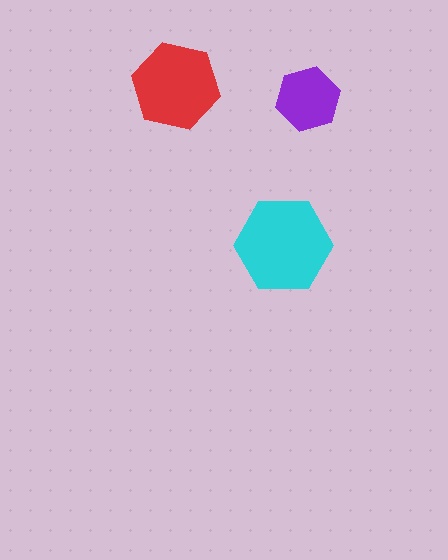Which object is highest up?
The red hexagon is topmost.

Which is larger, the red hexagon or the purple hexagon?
The red one.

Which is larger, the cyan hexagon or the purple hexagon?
The cyan one.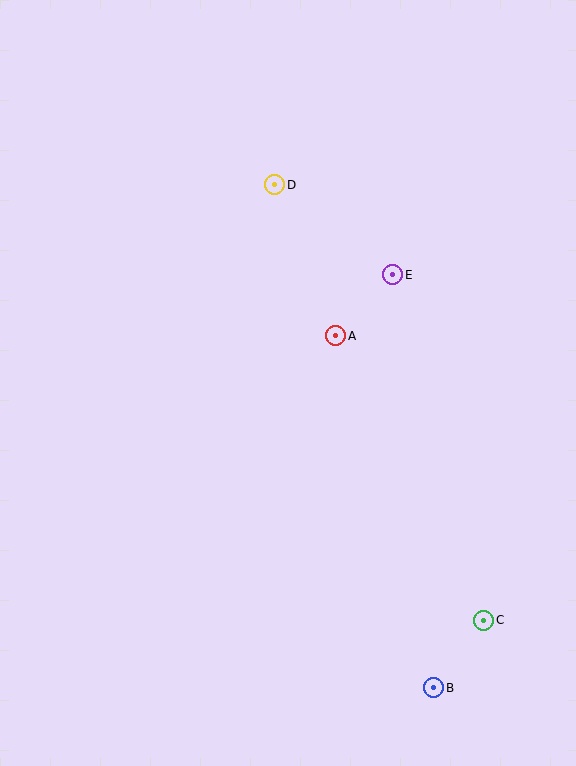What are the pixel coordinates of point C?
Point C is at (484, 620).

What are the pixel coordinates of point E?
Point E is at (393, 275).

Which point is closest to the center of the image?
Point A at (336, 336) is closest to the center.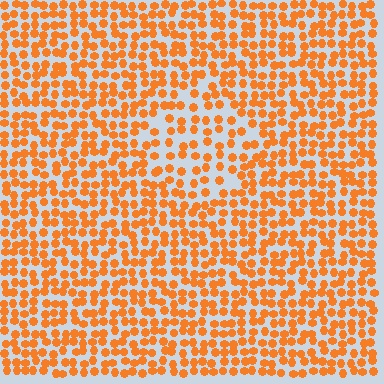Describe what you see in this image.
The image contains small orange elements arranged at two different densities. A diamond-shaped region is visible where the elements are less densely packed than the surrounding area.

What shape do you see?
I see a diamond.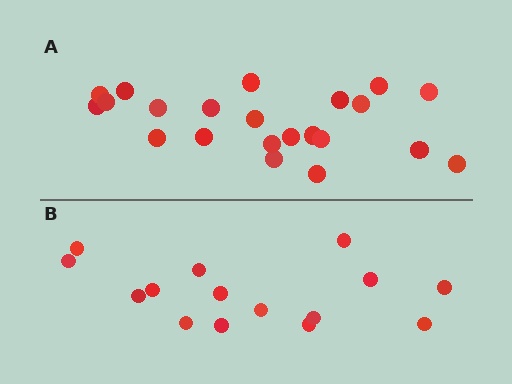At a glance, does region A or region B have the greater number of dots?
Region A (the top region) has more dots.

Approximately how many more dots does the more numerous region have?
Region A has roughly 8 or so more dots than region B.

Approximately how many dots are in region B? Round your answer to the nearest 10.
About 20 dots. (The exact count is 15, which rounds to 20.)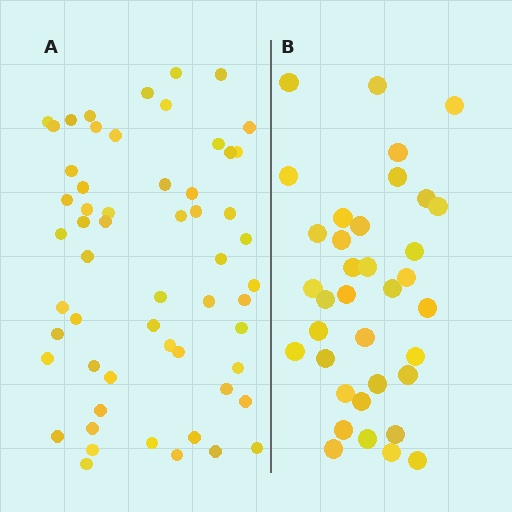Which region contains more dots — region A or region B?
Region A (the left region) has more dots.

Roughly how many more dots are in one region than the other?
Region A has approximately 20 more dots than region B.